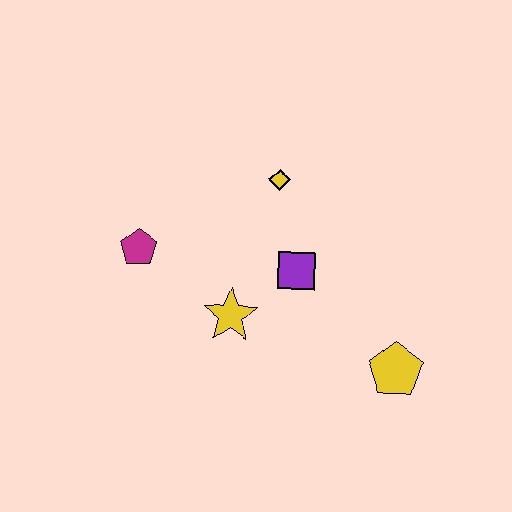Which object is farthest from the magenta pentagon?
The yellow pentagon is farthest from the magenta pentagon.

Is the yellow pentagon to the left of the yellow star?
No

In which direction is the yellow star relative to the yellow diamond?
The yellow star is below the yellow diamond.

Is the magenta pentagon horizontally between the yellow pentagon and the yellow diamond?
No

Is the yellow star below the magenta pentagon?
Yes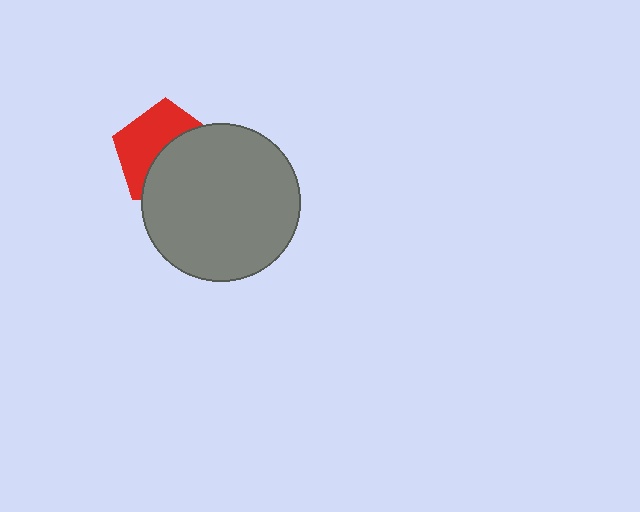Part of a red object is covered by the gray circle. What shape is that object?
It is a pentagon.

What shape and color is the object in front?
The object in front is a gray circle.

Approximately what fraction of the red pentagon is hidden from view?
Roughly 51% of the red pentagon is hidden behind the gray circle.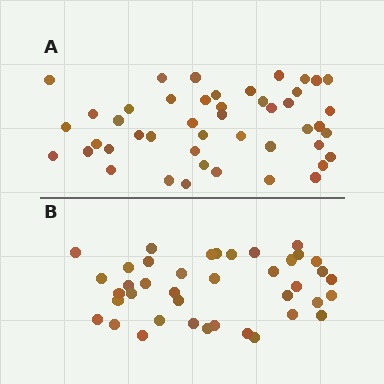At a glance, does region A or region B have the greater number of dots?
Region A (the top region) has more dots.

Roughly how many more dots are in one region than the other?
Region A has about 6 more dots than region B.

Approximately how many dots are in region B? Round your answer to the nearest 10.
About 40 dots.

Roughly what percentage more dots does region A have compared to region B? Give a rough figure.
About 15% more.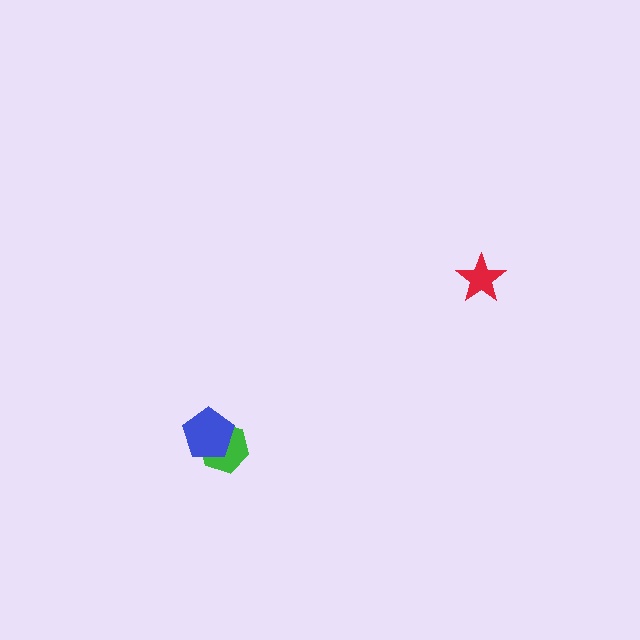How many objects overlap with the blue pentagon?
1 object overlaps with the blue pentagon.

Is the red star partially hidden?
No, no other shape covers it.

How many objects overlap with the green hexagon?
1 object overlaps with the green hexagon.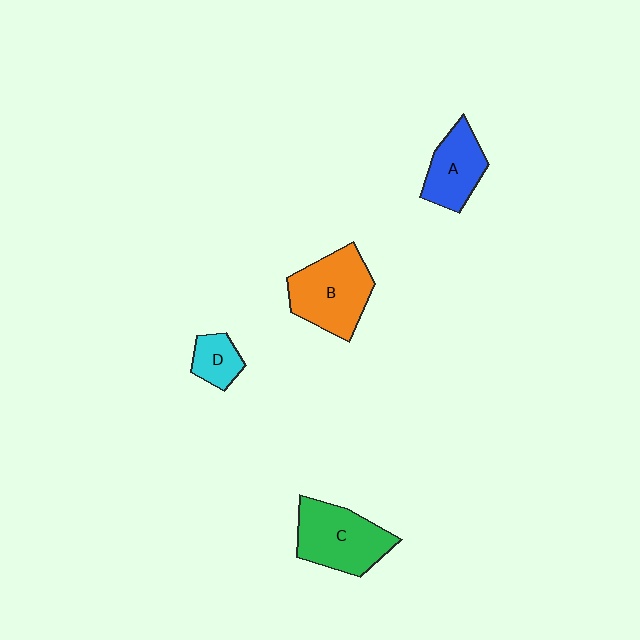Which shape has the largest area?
Shape B (orange).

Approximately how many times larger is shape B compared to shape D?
Approximately 2.5 times.